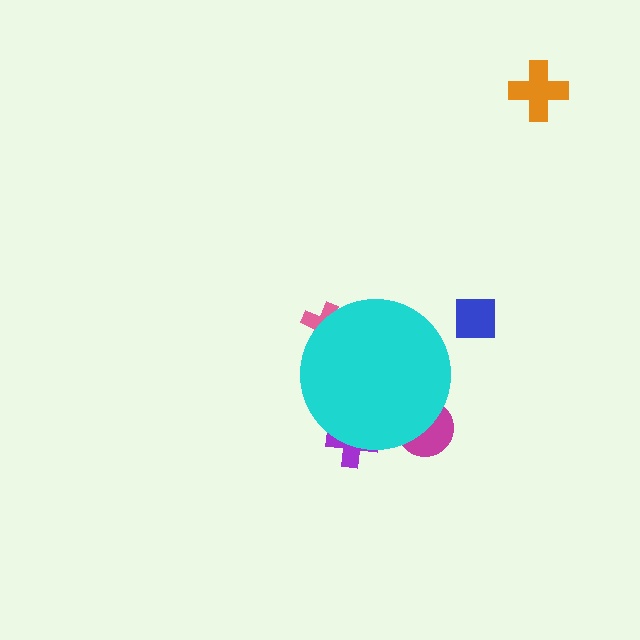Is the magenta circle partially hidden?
Yes, the magenta circle is partially hidden behind the cyan circle.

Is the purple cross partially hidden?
Yes, the purple cross is partially hidden behind the cyan circle.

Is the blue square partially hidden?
No, the blue square is fully visible.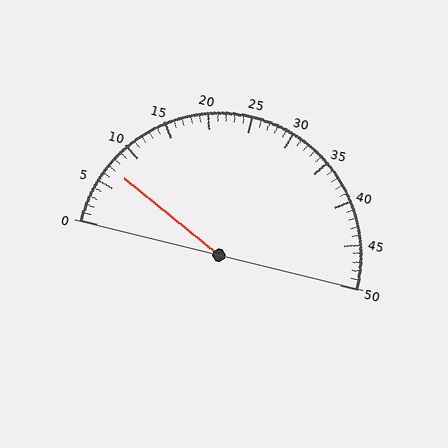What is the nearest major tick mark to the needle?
The nearest major tick mark is 5.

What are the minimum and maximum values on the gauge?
The gauge ranges from 0 to 50.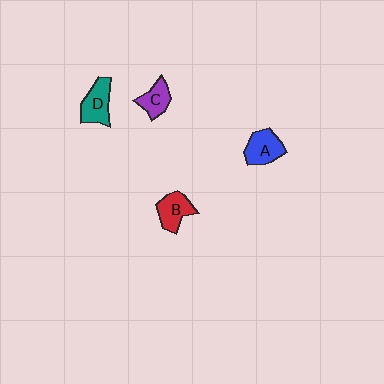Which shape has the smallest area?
Shape C (purple).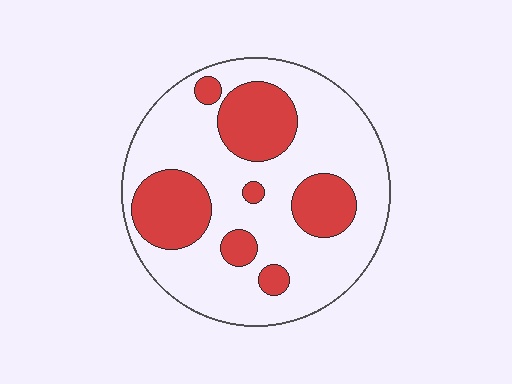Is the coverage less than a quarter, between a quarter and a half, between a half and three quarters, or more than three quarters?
Between a quarter and a half.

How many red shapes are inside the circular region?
7.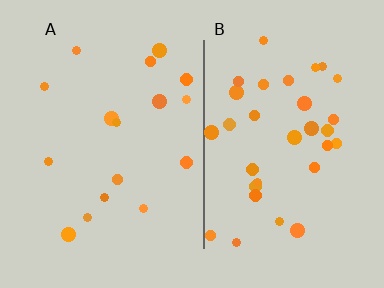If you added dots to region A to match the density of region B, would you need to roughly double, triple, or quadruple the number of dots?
Approximately double.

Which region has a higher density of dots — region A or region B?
B (the right).